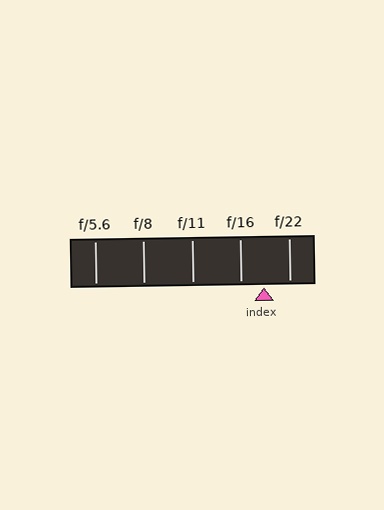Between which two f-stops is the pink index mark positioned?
The index mark is between f/16 and f/22.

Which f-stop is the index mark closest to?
The index mark is closest to f/16.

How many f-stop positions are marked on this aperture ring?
There are 5 f-stop positions marked.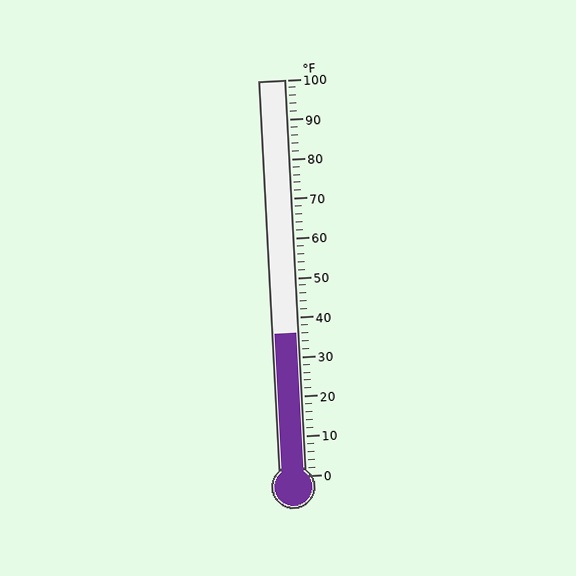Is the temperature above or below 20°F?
The temperature is above 20°F.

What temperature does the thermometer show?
The thermometer shows approximately 36°F.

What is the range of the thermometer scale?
The thermometer scale ranges from 0°F to 100°F.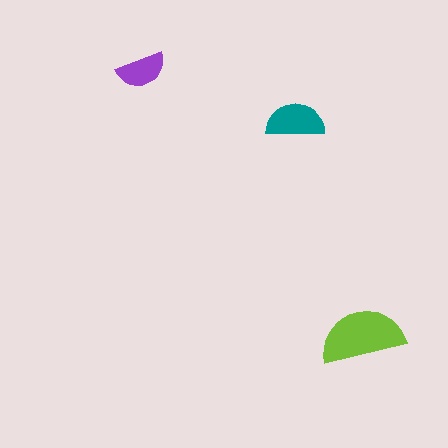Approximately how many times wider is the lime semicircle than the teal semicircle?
About 1.5 times wider.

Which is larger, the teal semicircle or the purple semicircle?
The teal one.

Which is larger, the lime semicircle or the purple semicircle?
The lime one.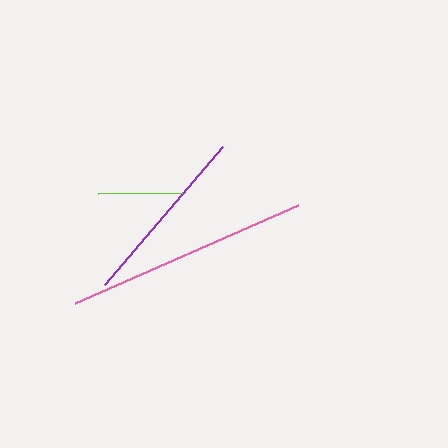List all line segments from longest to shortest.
From longest to shortest: pink, purple, lime.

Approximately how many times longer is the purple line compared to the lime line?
The purple line is approximately 2.1 times the length of the lime line.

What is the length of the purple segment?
The purple segment is approximately 181 pixels long.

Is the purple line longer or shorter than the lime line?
The purple line is longer than the lime line.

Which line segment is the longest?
The pink line is the longest at approximately 243 pixels.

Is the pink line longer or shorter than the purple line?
The pink line is longer than the purple line.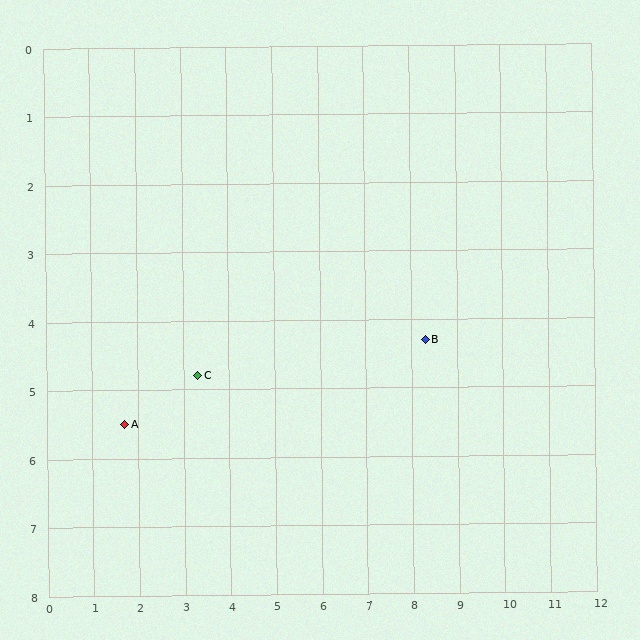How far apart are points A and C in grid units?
Points A and C are about 1.7 grid units apart.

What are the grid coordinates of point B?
Point B is at approximately (8.3, 4.3).